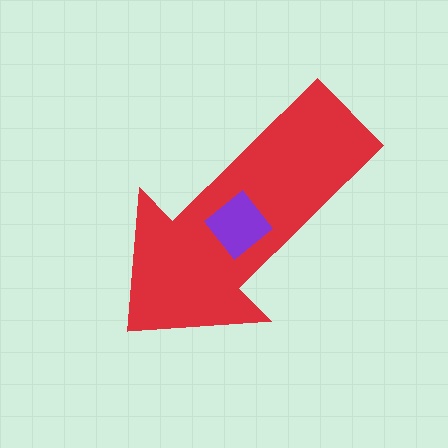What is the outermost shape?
The red arrow.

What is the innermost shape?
The purple diamond.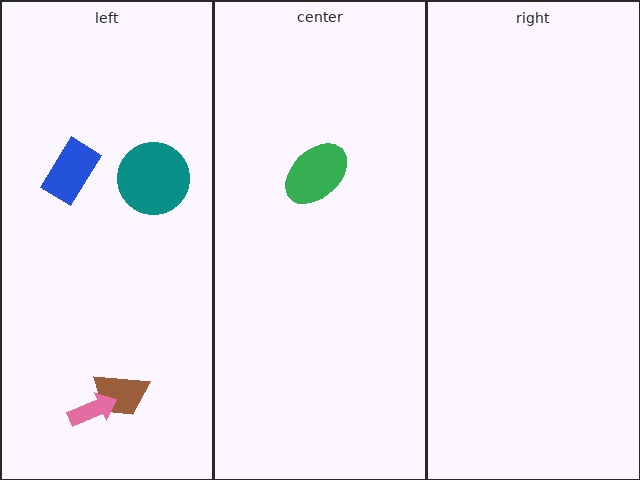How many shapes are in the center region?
1.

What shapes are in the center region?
The green ellipse.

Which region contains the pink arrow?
The left region.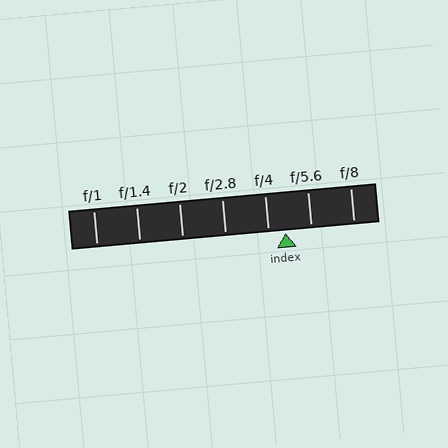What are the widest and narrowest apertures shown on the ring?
The widest aperture shown is f/1 and the narrowest is f/8.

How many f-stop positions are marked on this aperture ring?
There are 7 f-stop positions marked.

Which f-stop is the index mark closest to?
The index mark is closest to f/4.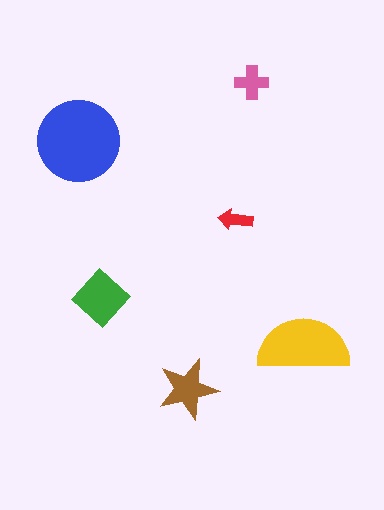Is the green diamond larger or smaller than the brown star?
Larger.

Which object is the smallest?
The red arrow.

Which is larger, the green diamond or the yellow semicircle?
The yellow semicircle.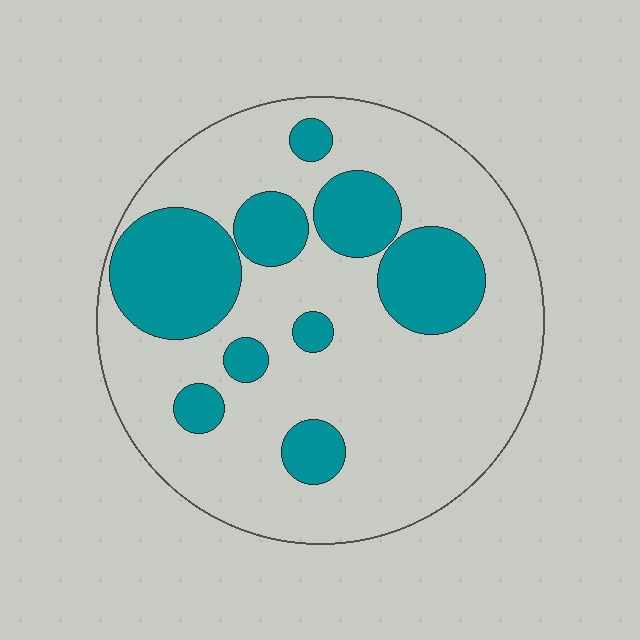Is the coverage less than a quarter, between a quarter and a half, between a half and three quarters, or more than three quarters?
Between a quarter and a half.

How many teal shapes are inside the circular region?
9.